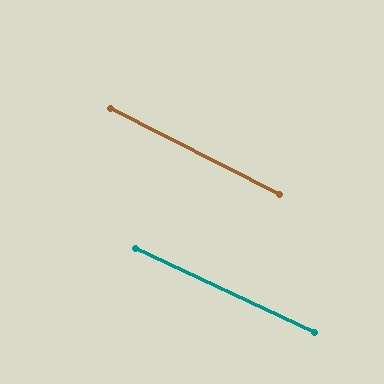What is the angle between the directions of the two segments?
Approximately 2 degrees.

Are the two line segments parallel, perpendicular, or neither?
Parallel — their directions differ by only 1.7°.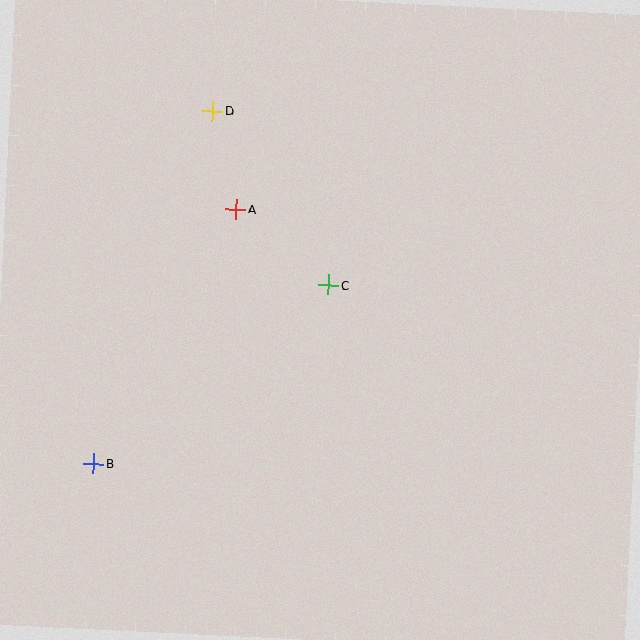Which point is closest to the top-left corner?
Point D is closest to the top-left corner.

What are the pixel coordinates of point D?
Point D is at (213, 111).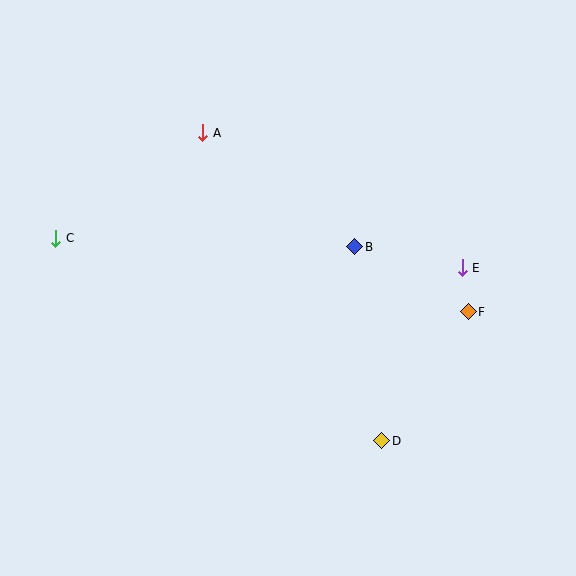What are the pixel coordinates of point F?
Point F is at (468, 312).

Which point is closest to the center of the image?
Point B at (355, 247) is closest to the center.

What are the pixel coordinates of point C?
Point C is at (56, 238).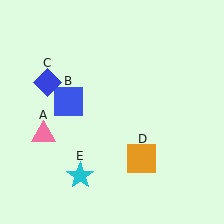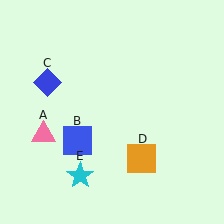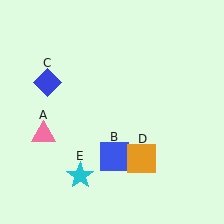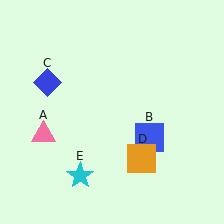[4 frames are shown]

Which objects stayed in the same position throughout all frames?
Pink triangle (object A) and blue diamond (object C) and orange square (object D) and cyan star (object E) remained stationary.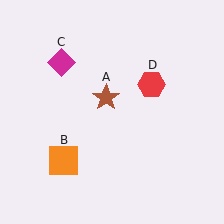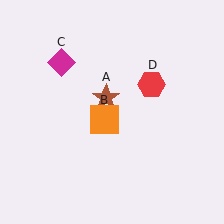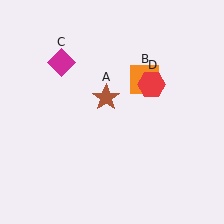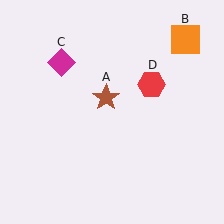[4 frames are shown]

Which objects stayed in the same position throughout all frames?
Brown star (object A) and magenta diamond (object C) and red hexagon (object D) remained stationary.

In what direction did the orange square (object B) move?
The orange square (object B) moved up and to the right.